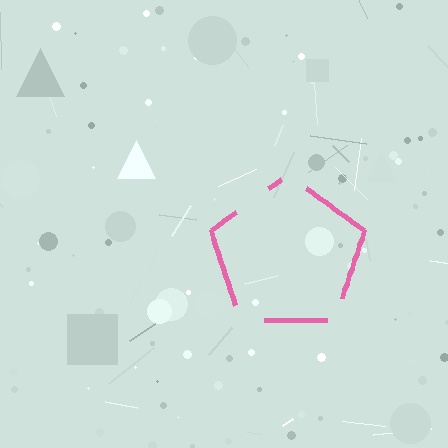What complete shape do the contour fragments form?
The contour fragments form a pentagon.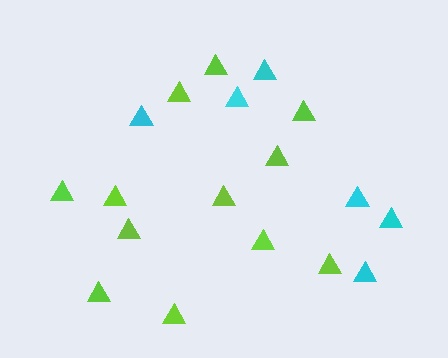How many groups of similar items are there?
There are 2 groups: one group of lime triangles (12) and one group of cyan triangles (6).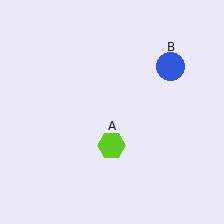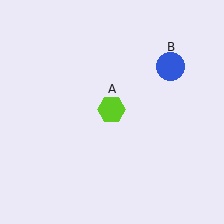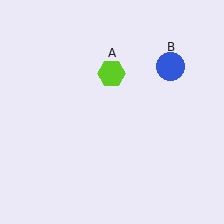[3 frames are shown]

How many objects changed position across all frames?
1 object changed position: lime hexagon (object A).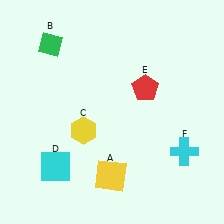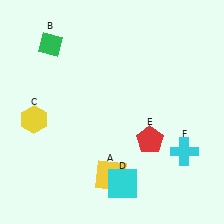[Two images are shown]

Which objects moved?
The objects that moved are: the yellow hexagon (C), the cyan square (D), the red pentagon (E).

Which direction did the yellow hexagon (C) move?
The yellow hexagon (C) moved left.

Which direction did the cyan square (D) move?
The cyan square (D) moved right.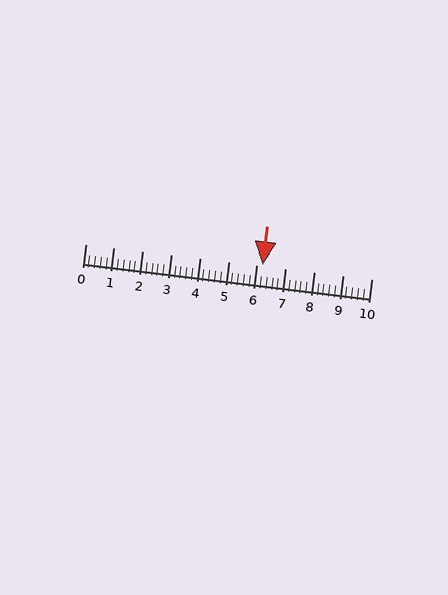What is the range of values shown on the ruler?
The ruler shows values from 0 to 10.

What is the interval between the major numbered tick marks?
The major tick marks are spaced 1 units apart.